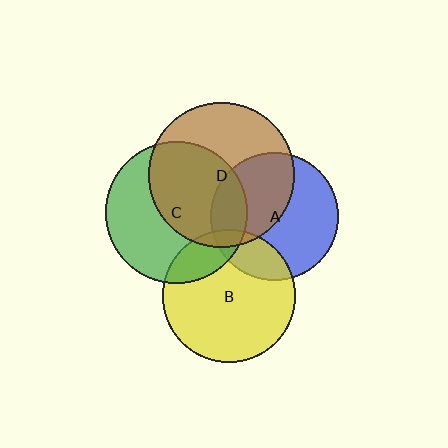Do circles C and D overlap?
Yes.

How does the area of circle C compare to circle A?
Approximately 1.2 times.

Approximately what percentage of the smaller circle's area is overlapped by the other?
Approximately 50%.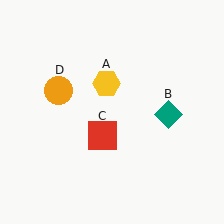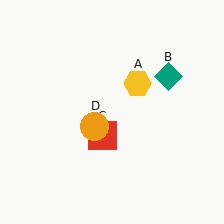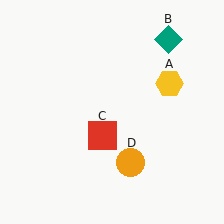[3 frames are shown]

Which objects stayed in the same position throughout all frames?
Red square (object C) remained stationary.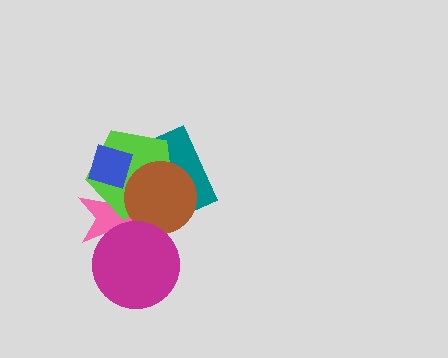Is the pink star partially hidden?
Yes, it is partially covered by another shape.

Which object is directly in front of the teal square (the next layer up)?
The lime pentagon is directly in front of the teal square.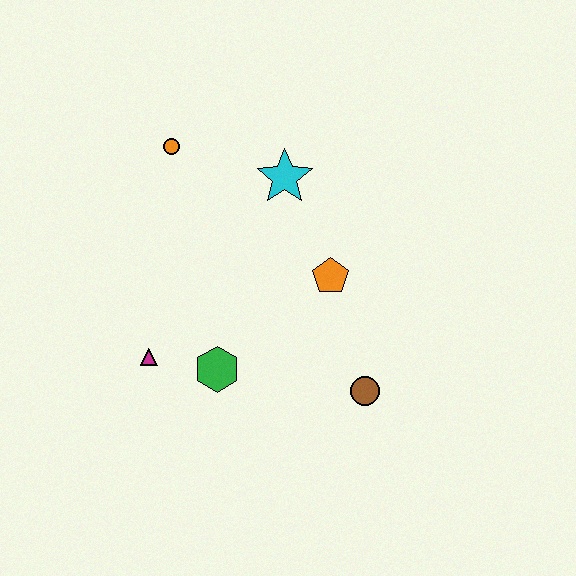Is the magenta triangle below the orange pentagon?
Yes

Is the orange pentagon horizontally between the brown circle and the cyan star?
Yes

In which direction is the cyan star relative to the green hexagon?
The cyan star is above the green hexagon.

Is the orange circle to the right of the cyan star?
No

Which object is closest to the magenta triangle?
The green hexagon is closest to the magenta triangle.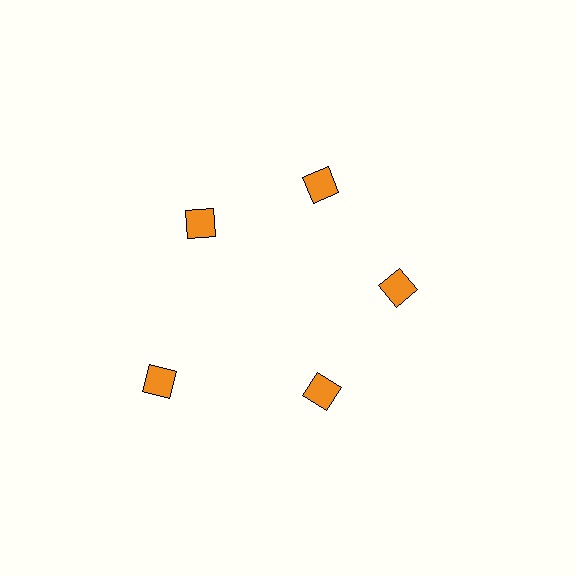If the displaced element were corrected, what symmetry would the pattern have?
It would have 5-fold rotational symmetry — the pattern would map onto itself every 72 degrees.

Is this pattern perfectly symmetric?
No. The 5 orange diamonds are arranged in a ring, but one element near the 8 o'clock position is pushed outward from the center, breaking the 5-fold rotational symmetry.